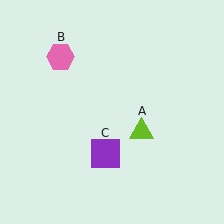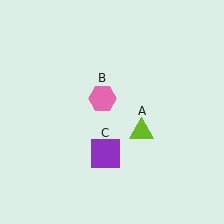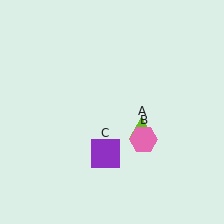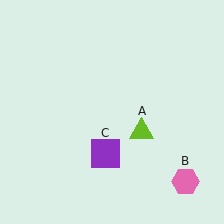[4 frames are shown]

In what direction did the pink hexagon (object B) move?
The pink hexagon (object B) moved down and to the right.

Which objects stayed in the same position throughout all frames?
Lime triangle (object A) and purple square (object C) remained stationary.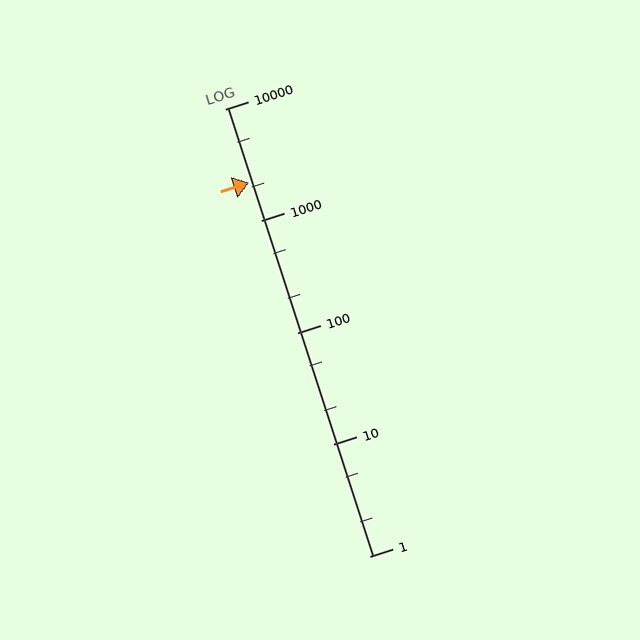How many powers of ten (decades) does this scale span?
The scale spans 4 decades, from 1 to 10000.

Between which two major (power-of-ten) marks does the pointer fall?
The pointer is between 1000 and 10000.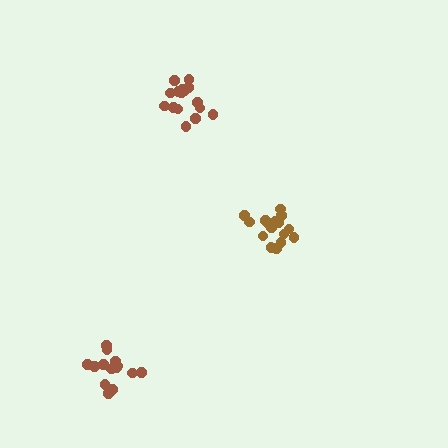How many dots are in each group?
Group 1: 17 dots, Group 2: 17 dots, Group 3: 14 dots (48 total).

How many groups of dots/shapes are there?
There are 3 groups.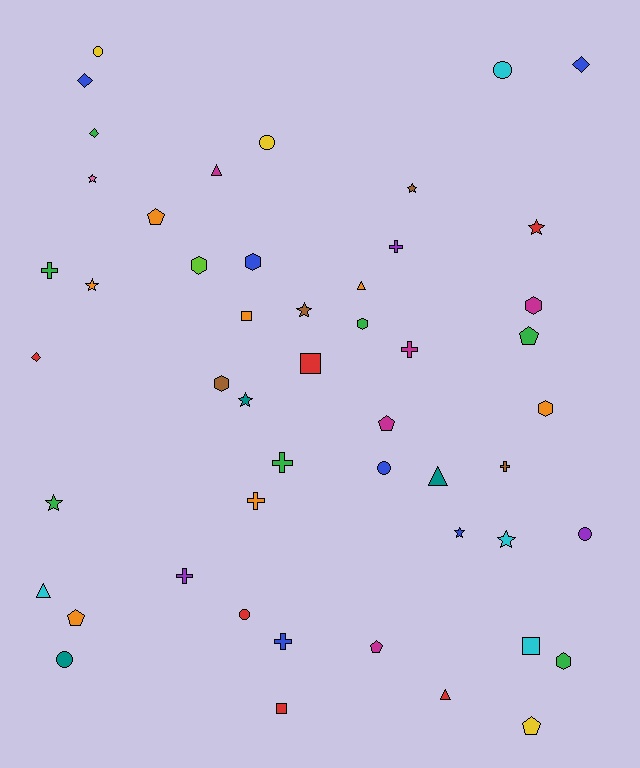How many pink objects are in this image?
There is 1 pink object.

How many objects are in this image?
There are 50 objects.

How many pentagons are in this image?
There are 6 pentagons.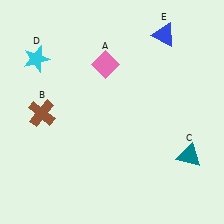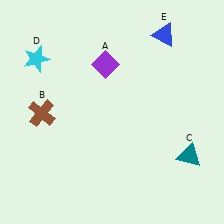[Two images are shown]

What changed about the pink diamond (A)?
In Image 1, A is pink. In Image 2, it changed to purple.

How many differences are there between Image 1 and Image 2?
There is 1 difference between the two images.